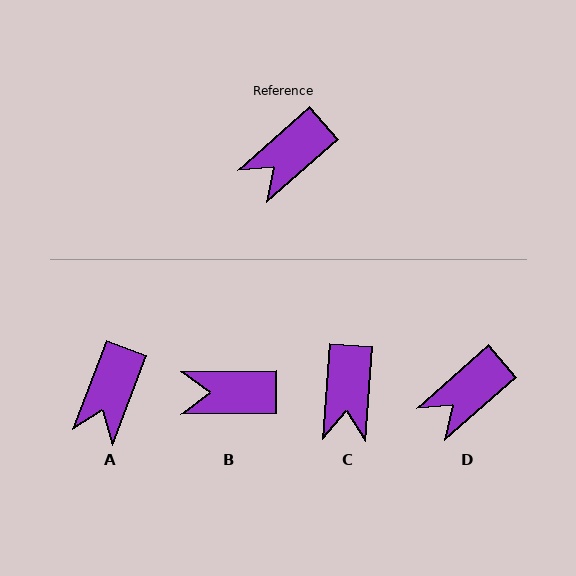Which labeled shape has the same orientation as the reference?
D.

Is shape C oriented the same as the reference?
No, it is off by about 45 degrees.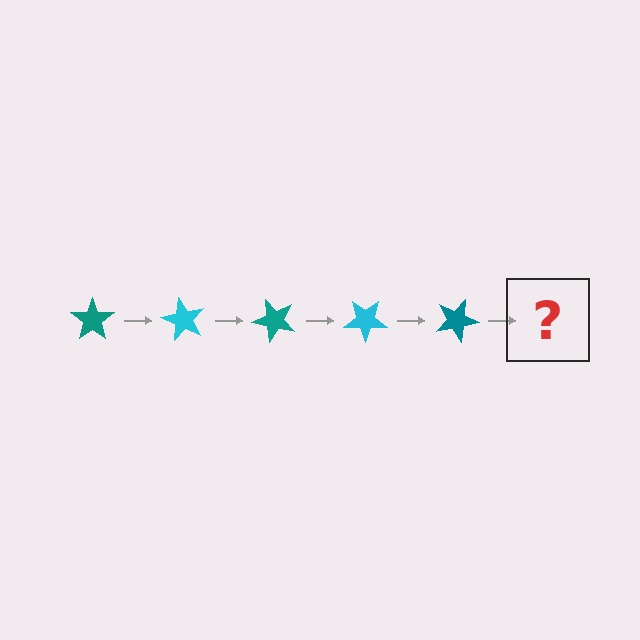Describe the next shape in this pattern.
It should be a cyan star, rotated 300 degrees from the start.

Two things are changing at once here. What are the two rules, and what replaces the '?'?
The two rules are that it rotates 60 degrees each step and the color cycles through teal and cyan. The '?' should be a cyan star, rotated 300 degrees from the start.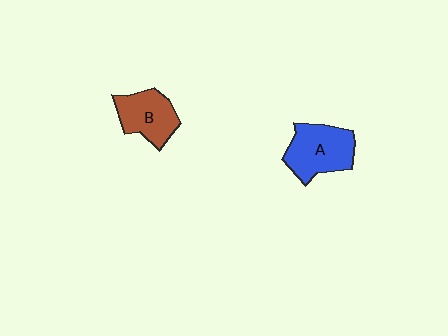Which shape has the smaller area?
Shape B (brown).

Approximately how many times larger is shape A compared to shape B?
Approximately 1.2 times.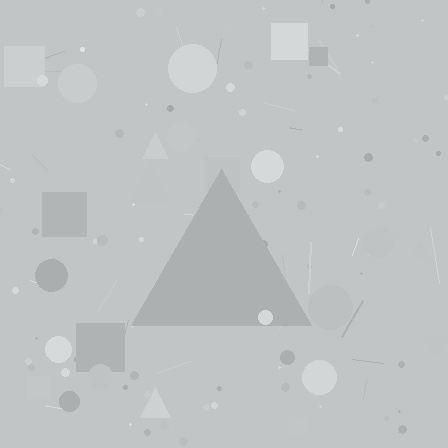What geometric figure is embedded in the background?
A triangle is embedded in the background.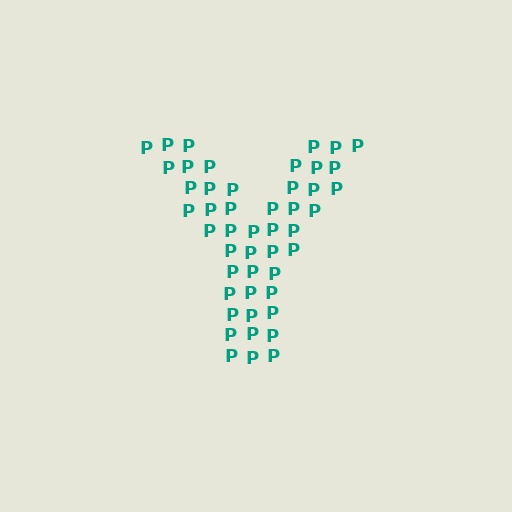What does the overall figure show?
The overall figure shows the letter Y.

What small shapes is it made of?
It is made of small letter P's.